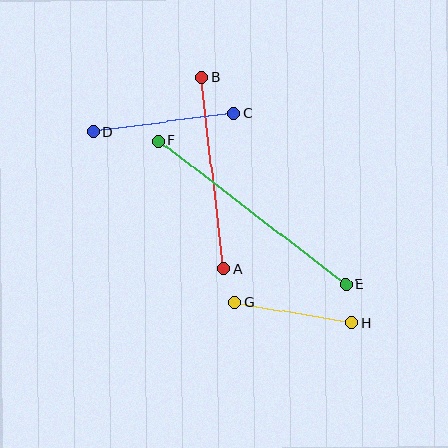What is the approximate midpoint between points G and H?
The midpoint is at approximately (293, 312) pixels.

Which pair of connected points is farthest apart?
Points E and F are farthest apart.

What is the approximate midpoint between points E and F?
The midpoint is at approximately (252, 213) pixels.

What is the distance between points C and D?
The distance is approximately 142 pixels.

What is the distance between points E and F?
The distance is approximately 236 pixels.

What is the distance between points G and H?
The distance is approximately 119 pixels.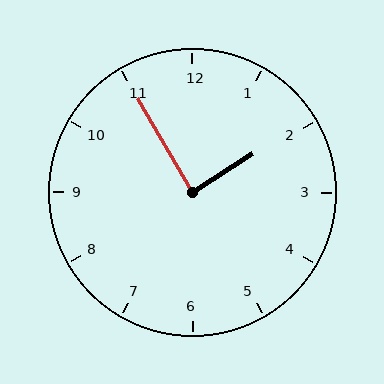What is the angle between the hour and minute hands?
Approximately 88 degrees.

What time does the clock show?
1:55.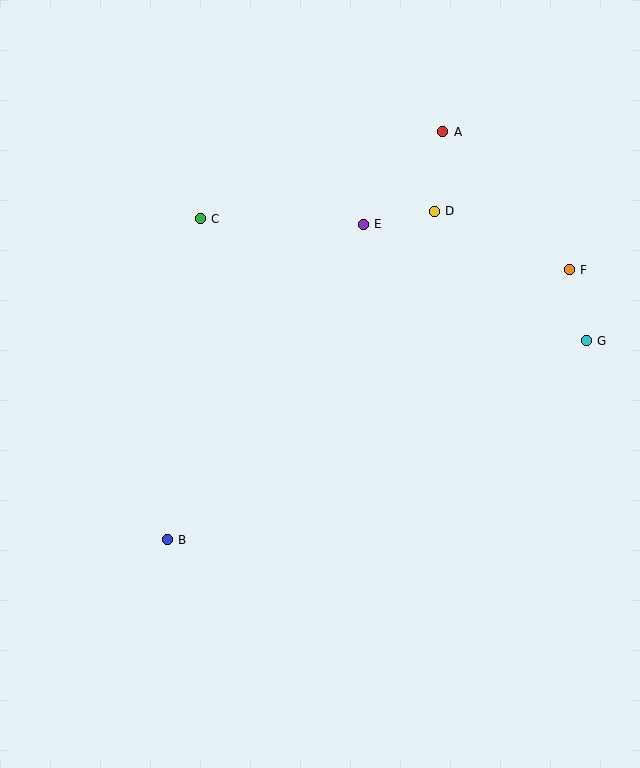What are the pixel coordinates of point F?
Point F is at (569, 270).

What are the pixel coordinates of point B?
Point B is at (167, 540).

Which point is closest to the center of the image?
Point E at (363, 224) is closest to the center.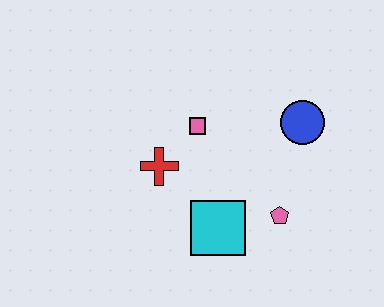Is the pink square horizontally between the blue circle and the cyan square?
No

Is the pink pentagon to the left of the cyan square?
No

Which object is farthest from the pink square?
The pink pentagon is farthest from the pink square.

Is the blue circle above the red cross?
Yes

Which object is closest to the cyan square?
The pink pentagon is closest to the cyan square.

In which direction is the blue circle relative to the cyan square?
The blue circle is above the cyan square.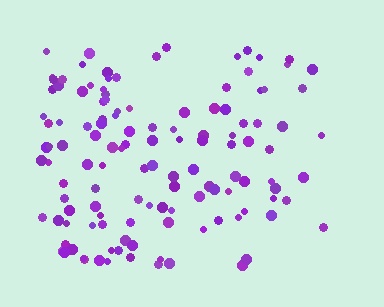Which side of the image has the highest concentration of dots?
The left.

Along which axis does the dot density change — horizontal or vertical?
Horizontal.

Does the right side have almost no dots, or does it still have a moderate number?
Still a moderate number, just noticeably fewer than the left.